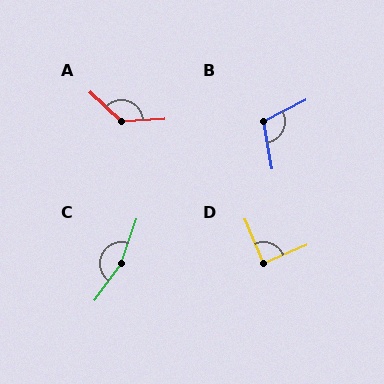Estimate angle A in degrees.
Approximately 133 degrees.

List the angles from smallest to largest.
D (90°), B (107°), A (133°), C (163°).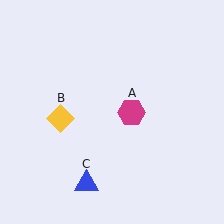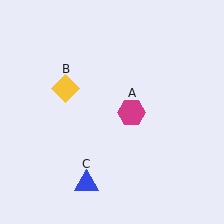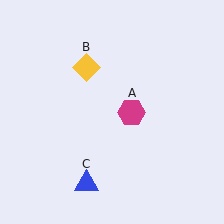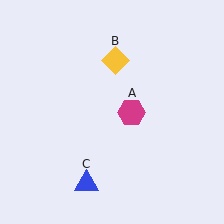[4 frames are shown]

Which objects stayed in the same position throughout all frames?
Magenta hexagon (object A) and blue triangle (object C) remained stationary.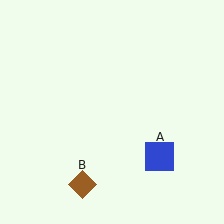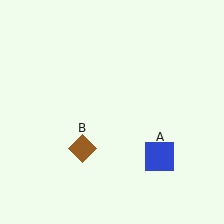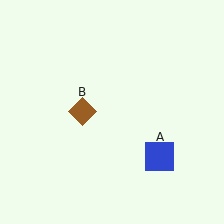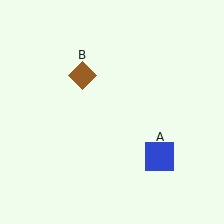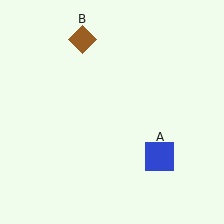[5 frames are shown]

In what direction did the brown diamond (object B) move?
The brown diamond (object B) moved up.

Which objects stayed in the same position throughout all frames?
Blue square (object A) remained stationary.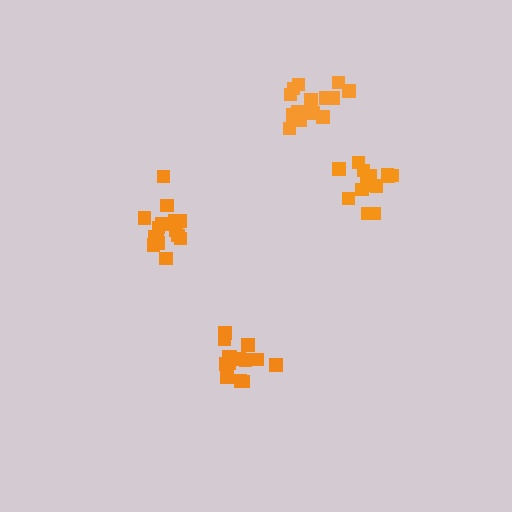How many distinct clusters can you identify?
There are 4 distinct clusters.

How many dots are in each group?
Group 1: 15 dots, Group 2: 16 dots, Group 3: 17 dots, Group 4: 14 dots (62 total).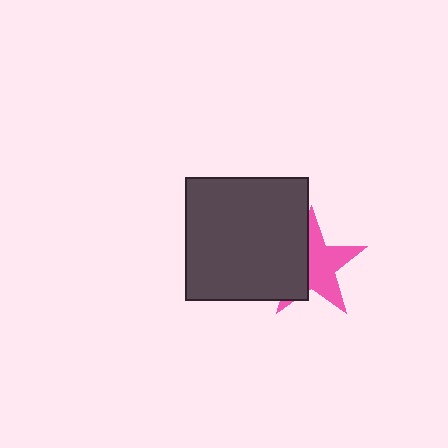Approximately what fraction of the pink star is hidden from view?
Roughly 44% of the pink star is hidden behind the dark gray square.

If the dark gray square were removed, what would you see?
You would see the complete pink star.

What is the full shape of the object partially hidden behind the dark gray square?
The partially hidden object is a pink star.